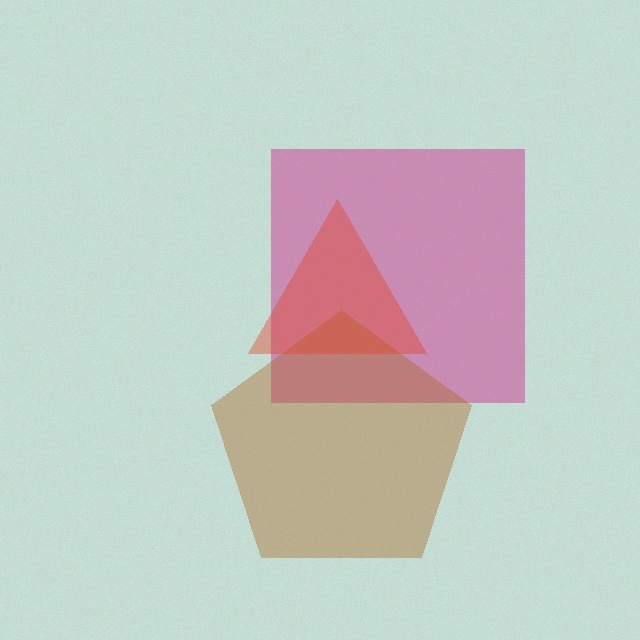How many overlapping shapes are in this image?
There are 3 overlapping shapes in the image.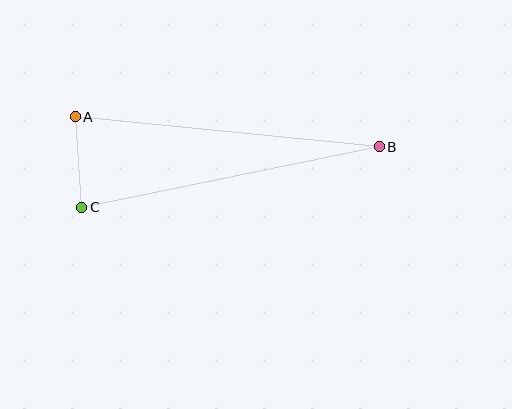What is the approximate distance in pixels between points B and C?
The distance between B and C is approximately 303 pixels.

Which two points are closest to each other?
Points A and C are closest to each other.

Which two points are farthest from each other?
Points A and B are farthest from each other.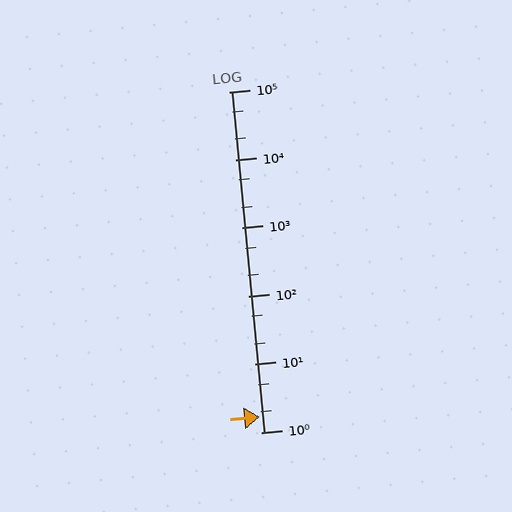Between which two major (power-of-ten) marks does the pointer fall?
The pointer is between 1 and 10.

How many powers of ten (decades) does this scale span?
The scale spans 5 decades, from 1 to 100000.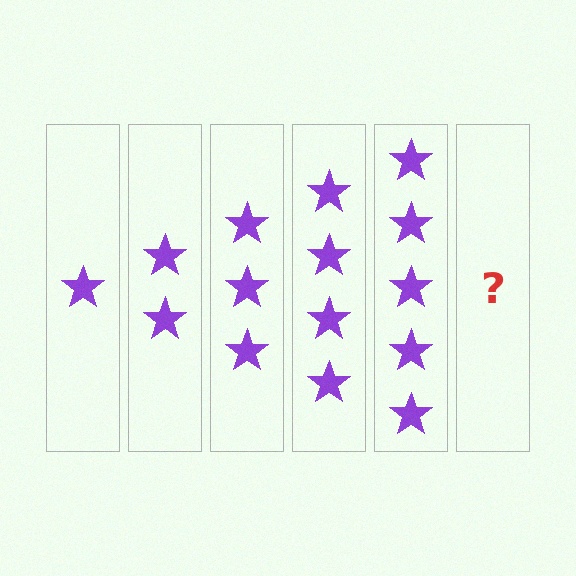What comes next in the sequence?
The next element should be 6 stars.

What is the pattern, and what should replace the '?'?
The pattern is that each step adds one more star. The '?' should be 6 stars.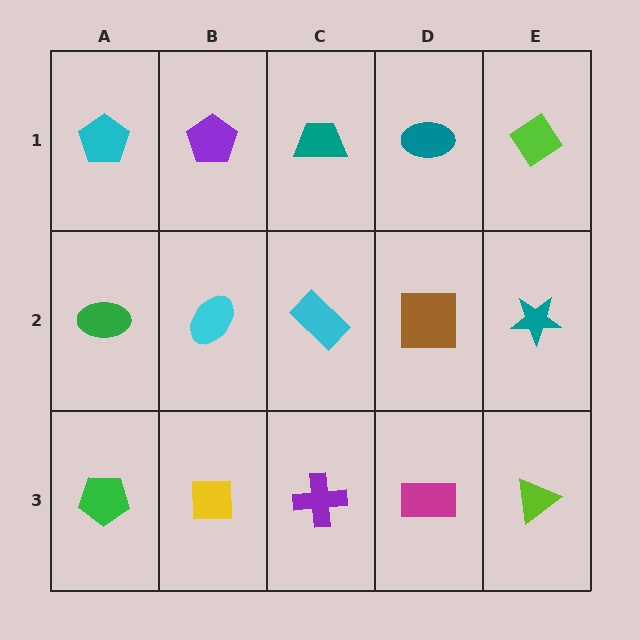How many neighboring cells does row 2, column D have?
4.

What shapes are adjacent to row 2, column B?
A purple pentagon (row 1, column B), a yellow square (row 3, column B), a green ellipse (row 2, column A), a cyan rectangle (row 2, column C).